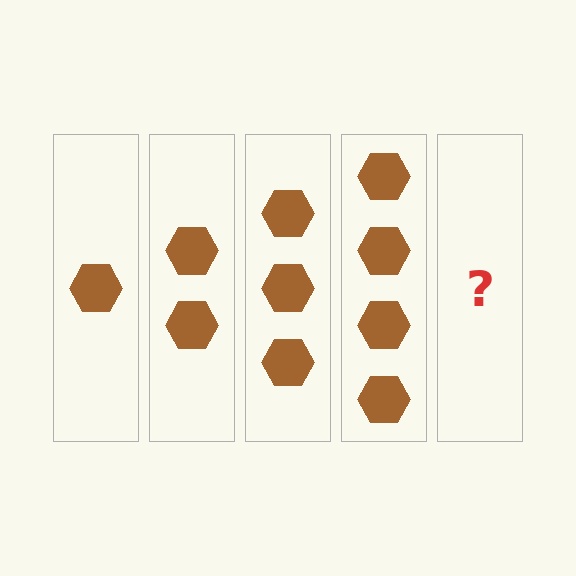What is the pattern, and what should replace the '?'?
The pattern is that each step adds one more hexagon. The '?' should be 5 hexagons.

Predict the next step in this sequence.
The next step is 5 hexagons.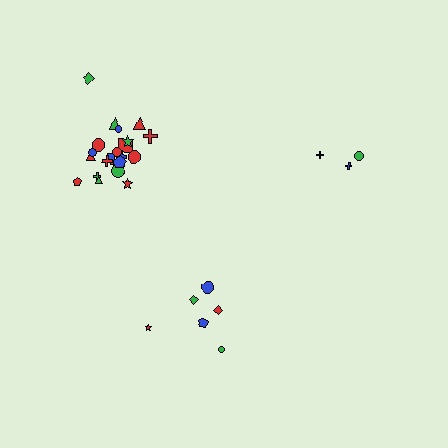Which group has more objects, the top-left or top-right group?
The top-left group.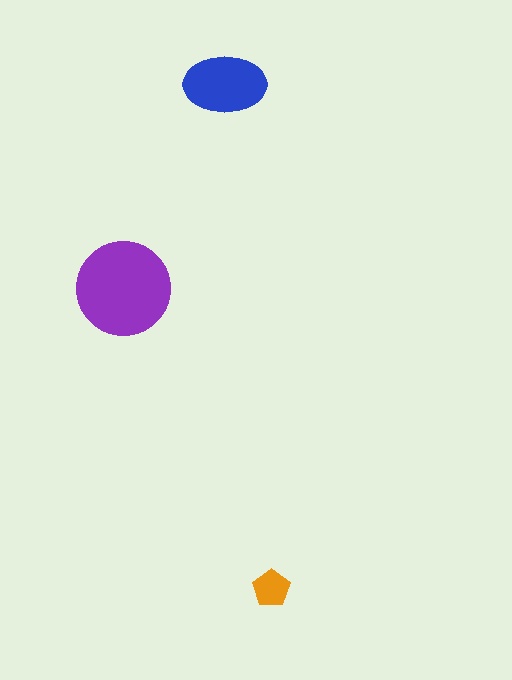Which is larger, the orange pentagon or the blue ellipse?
The blue ellipse.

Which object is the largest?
The purple circle.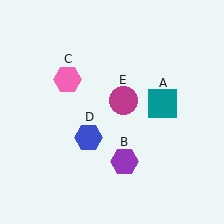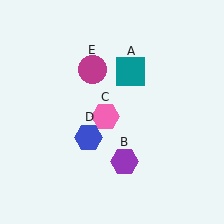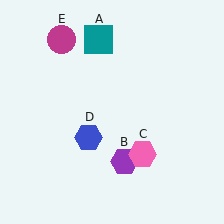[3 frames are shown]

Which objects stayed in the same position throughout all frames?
Purple hexagon (object B) and blue hexagon (object D) remained stationary.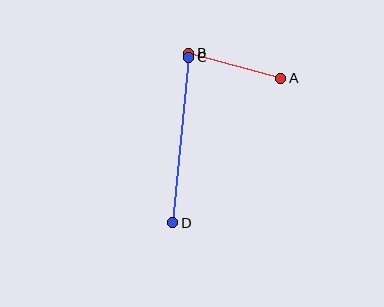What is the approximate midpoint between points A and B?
The midpoint is at approximately (235, 66) pixels.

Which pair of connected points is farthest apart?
Points C and D are farthest apart.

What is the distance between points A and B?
The distance is approximately 95 pixels.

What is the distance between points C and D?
The distance is approximately 166 pixels.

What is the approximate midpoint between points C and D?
The midpoint is at approximately (181, 140) pixels.